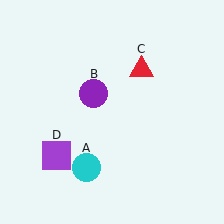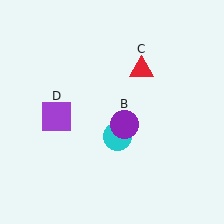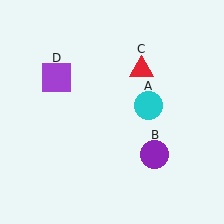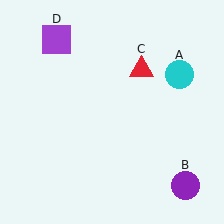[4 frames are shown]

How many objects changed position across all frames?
3 objects changed position: cyan circle (object A), purple circle (object B), purple square (object D).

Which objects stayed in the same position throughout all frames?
Red triangle (object C) remained stationary.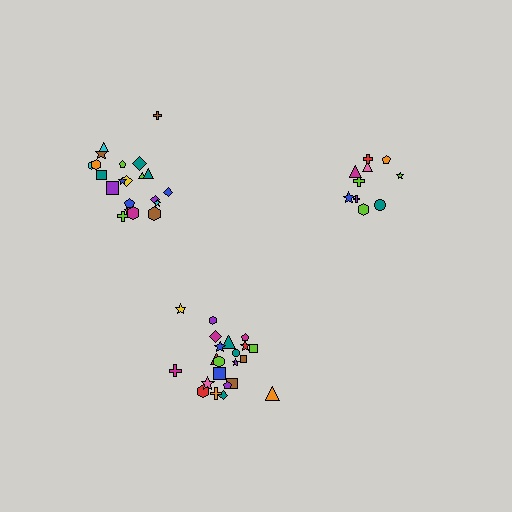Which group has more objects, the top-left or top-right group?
The top-left group.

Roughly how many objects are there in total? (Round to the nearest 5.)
Roughly 55 objects in total.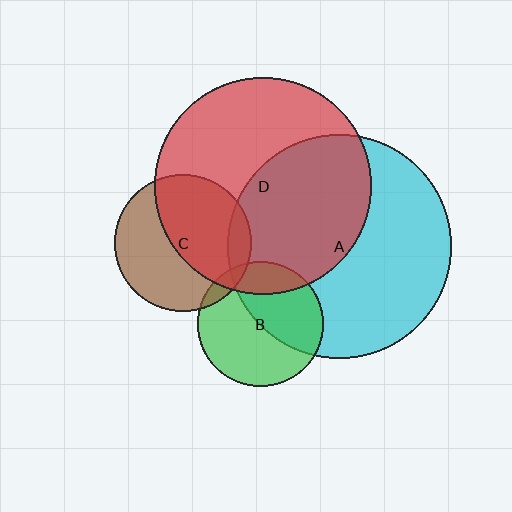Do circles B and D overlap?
Yes.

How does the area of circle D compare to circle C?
Approximately 2.5 times.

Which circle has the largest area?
Circle A (cyan).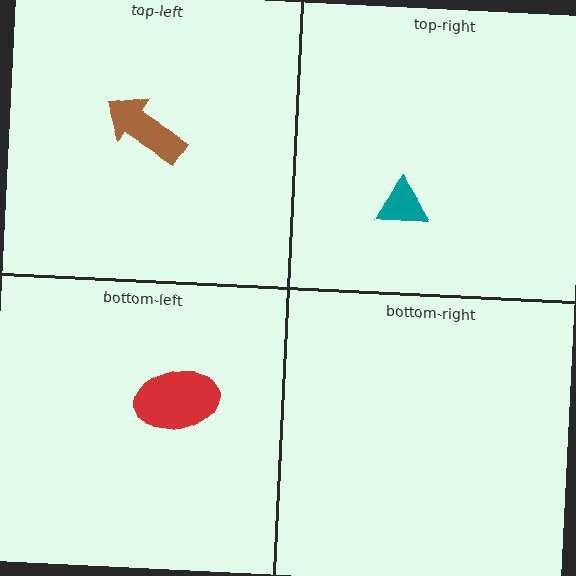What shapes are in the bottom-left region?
The red ellipse.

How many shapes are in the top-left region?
1.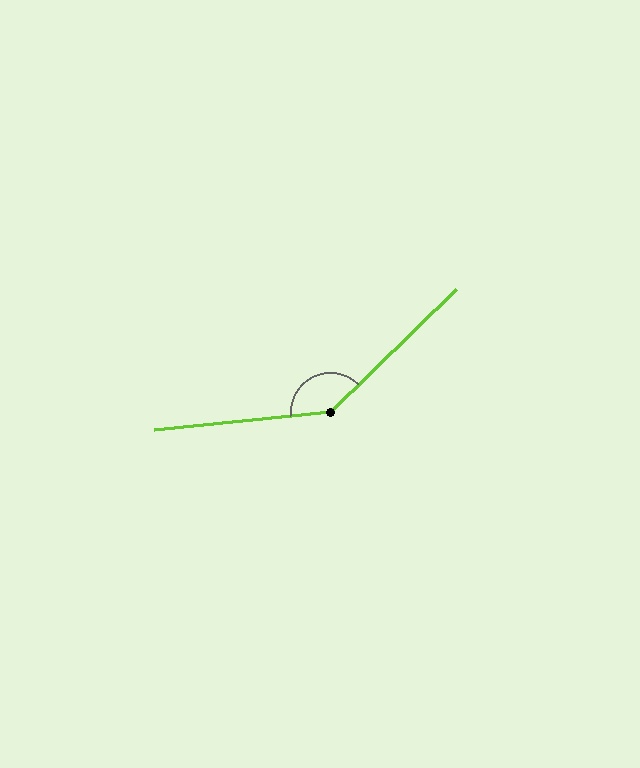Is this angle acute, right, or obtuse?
It is obtuse.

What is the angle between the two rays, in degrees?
Approximately 141 degrees.